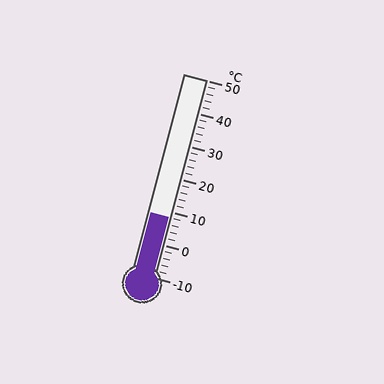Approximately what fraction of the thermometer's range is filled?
The thermometer is filled to approximately 30% of its range.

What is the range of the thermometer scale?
The thermometer scale ranges from -10°C to 50°C.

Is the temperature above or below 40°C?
The temperature is below 40°C.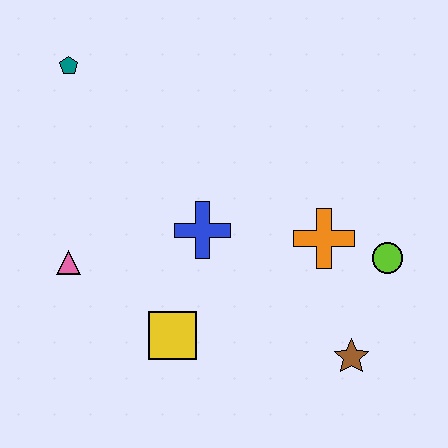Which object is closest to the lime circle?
The orange cross is closest to the lime circle.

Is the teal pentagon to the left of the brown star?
Yes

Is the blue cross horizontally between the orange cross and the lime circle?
No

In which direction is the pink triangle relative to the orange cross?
The pink triangle is to the left of the orange cross.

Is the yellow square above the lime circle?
No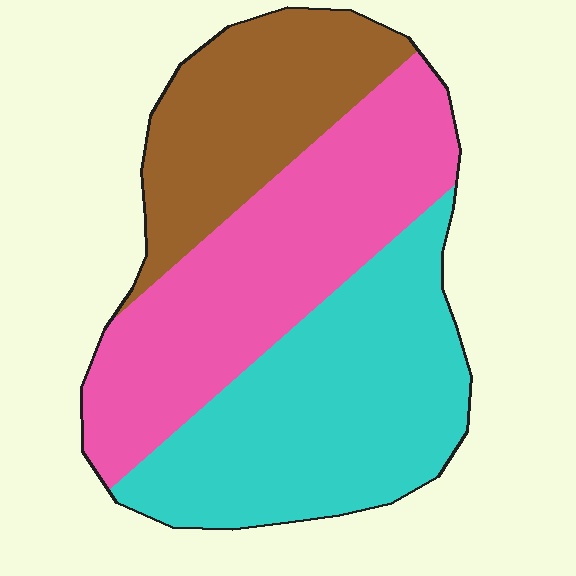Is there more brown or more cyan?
Cyan.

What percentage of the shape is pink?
Pink covers 38% of the shape.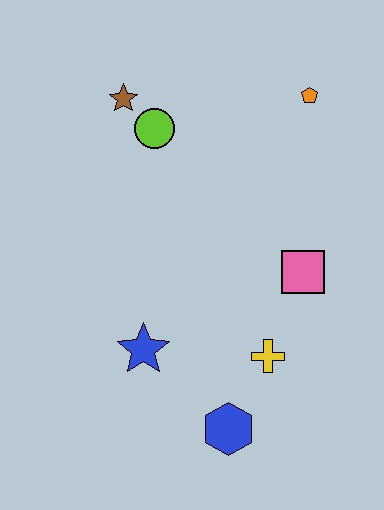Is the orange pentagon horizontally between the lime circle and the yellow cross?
No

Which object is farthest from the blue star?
The orange pentagon is farthest from the blue star.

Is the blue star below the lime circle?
Yes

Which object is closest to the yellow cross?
The blue hexagon is closest to the yellow cross.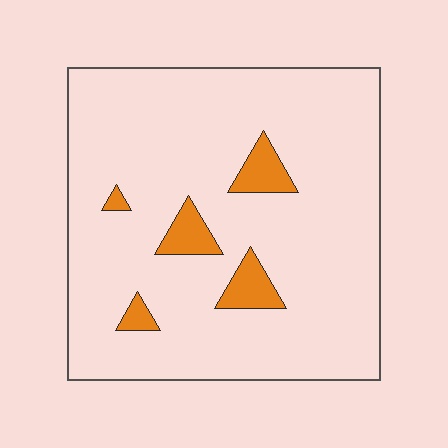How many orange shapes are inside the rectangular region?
5.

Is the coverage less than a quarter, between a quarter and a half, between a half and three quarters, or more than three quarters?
Less than a quarter.